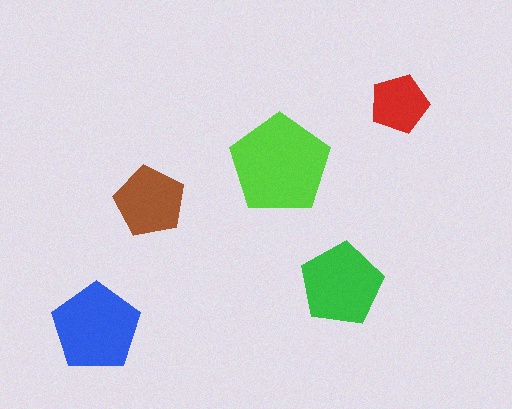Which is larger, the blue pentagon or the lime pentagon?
The lime one.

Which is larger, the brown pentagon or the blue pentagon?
The blue one.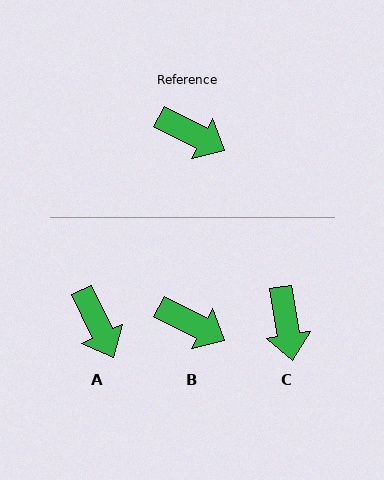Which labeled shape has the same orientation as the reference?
B.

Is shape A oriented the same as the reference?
No, it is off by about 37 degrees.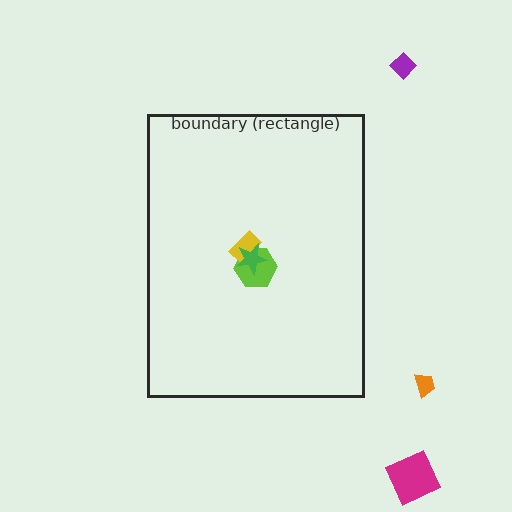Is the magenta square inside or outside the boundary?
Outside.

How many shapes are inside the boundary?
3 inside, 3 outside.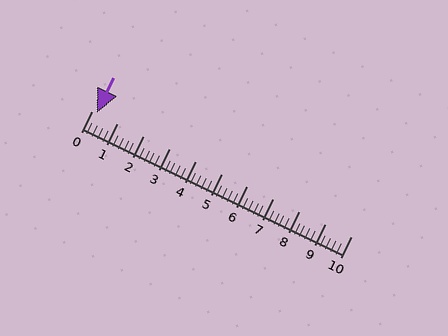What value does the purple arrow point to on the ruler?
The purple arrow points to approximately 0.2.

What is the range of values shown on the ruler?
The ruler shows values from 0 to 10.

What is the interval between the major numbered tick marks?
The major tick marks are spaced 1 units apart.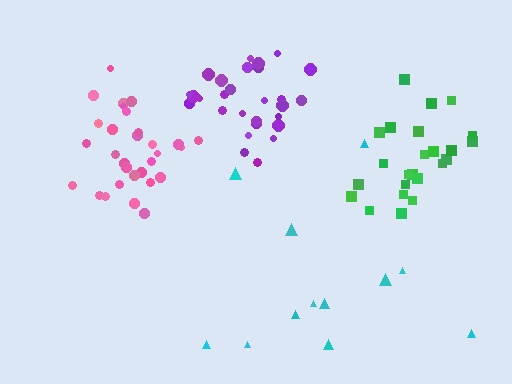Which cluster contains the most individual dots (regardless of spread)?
Pink (30).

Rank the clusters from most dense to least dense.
purple, pink, green, cyan.